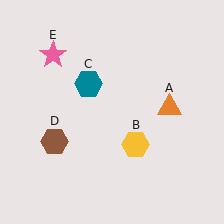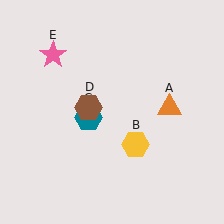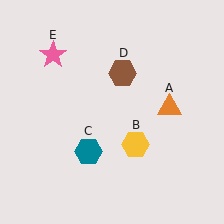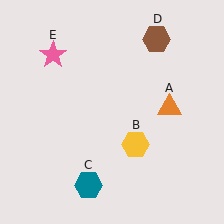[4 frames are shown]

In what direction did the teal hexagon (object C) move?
The teal hexagon (object C) moved down.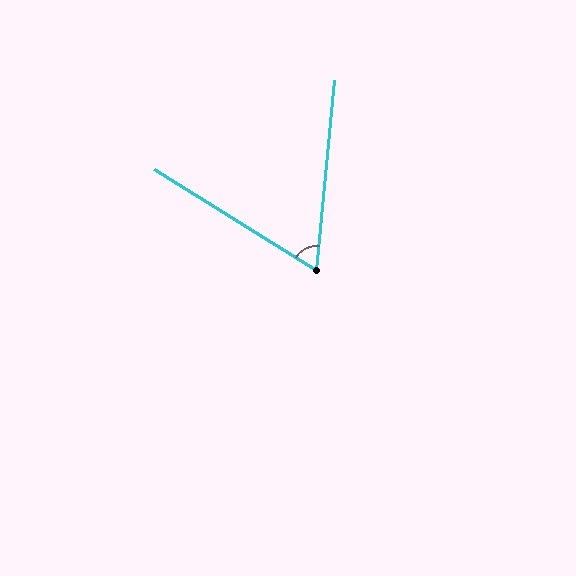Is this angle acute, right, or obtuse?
It is acute.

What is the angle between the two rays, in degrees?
Approximately 63 degrees.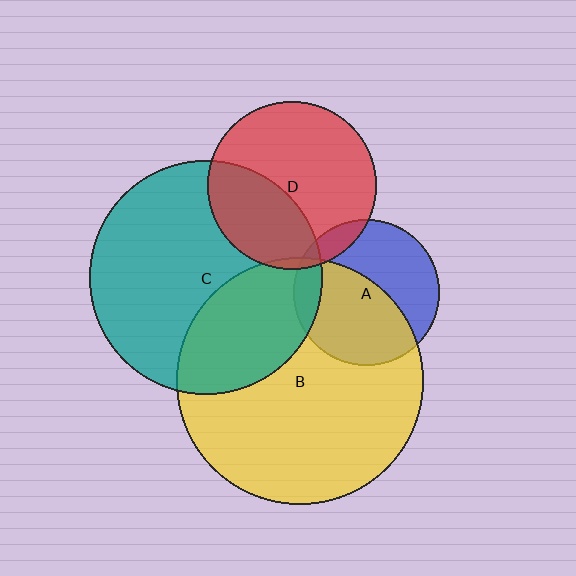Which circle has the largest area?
Circle B (yellow).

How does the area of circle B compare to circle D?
Approximately 2.1 times.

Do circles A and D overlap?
Yes.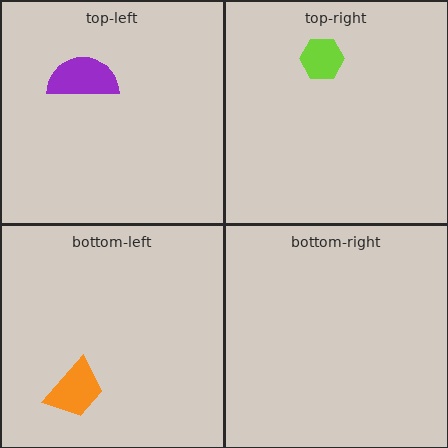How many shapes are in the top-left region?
1.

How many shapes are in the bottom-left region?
1.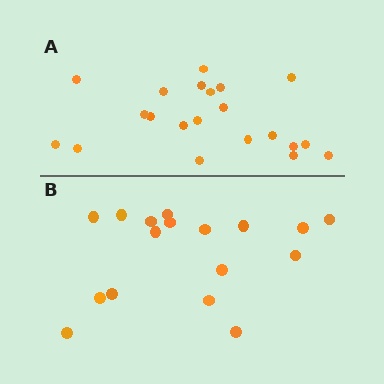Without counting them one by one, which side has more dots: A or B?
Region A (the top region) has more dots.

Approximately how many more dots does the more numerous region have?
Region A has about 4 more dots than region B.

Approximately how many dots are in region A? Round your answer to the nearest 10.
About 20 dots. (The exact count is 21, which rounds to 20.)